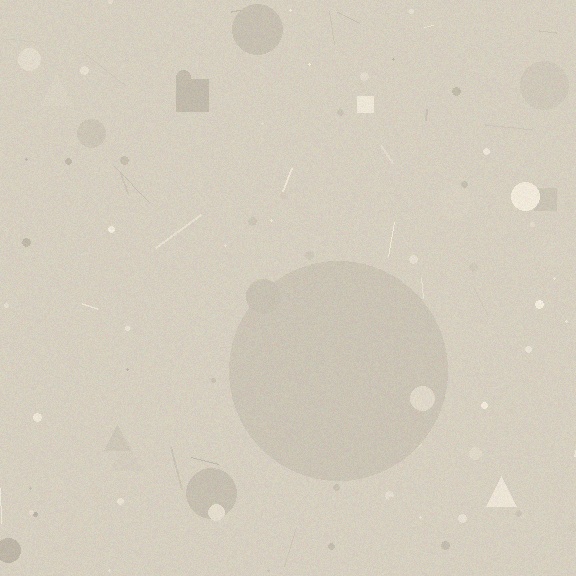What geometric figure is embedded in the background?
A circle is embedded in the background.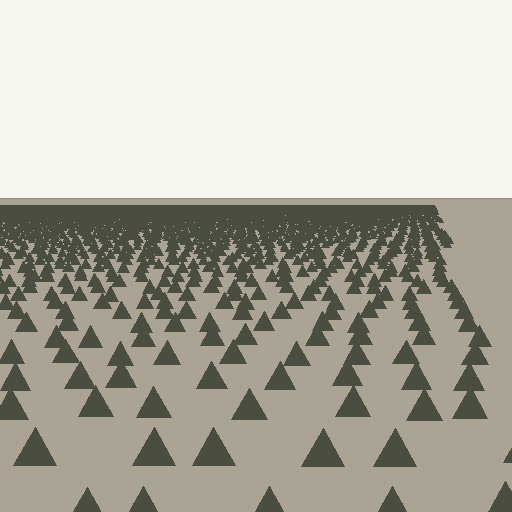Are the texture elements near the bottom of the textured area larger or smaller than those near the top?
Larger. Near the bottom, elements are closer to the viewer and appear at a bigger on-screen size.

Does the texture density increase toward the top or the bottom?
Density increases toward the top.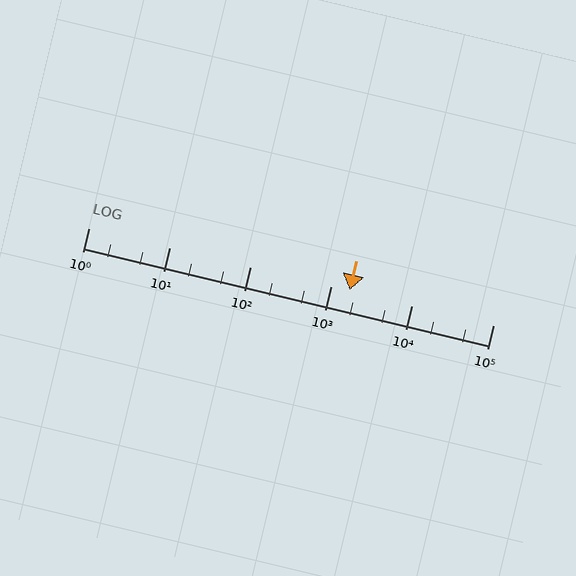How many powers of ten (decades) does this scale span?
The scale spans 5 decades, from 1 to 100000.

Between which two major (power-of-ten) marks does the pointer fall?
The pointer is between 1000 and 10000.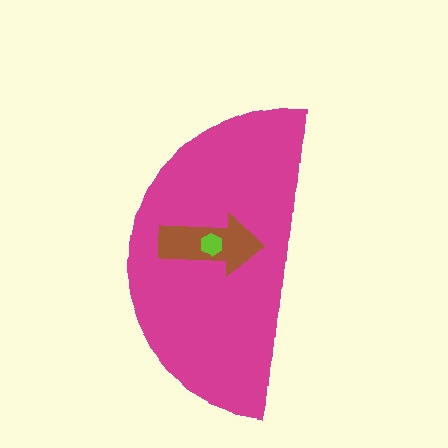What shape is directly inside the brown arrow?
The lime hexagon.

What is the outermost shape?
The magenta semicircle.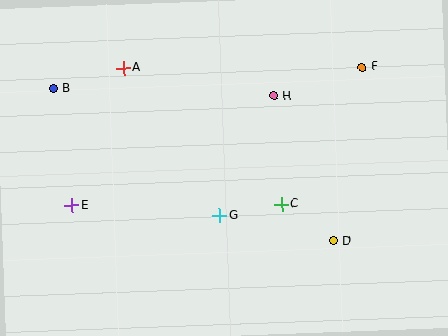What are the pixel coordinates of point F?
Point F is at (362, 67).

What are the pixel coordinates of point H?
Point H is at (274, 96).